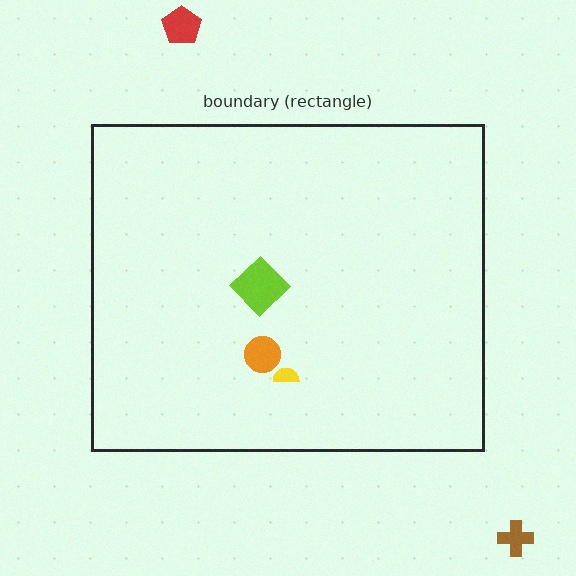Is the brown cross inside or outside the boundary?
Outside.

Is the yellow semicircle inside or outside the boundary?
Inside.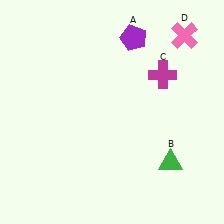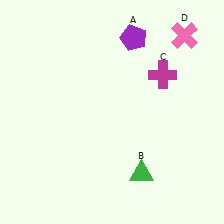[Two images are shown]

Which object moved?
The green triangle (B) moved left.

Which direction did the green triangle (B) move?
The green triangle (B) moved left.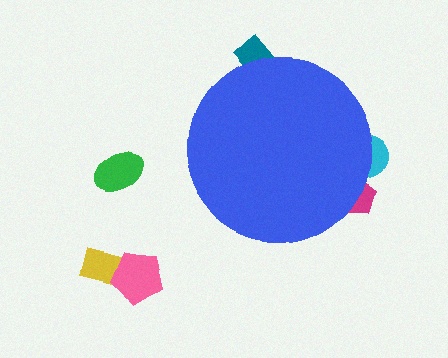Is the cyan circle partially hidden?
Yes, the cyan circle is partially hidden behind the blue circle.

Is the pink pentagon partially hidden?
No, the pink pentagon is fully visible.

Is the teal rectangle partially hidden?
Yes, the teal rectangle is partially hidden behind the blue circle.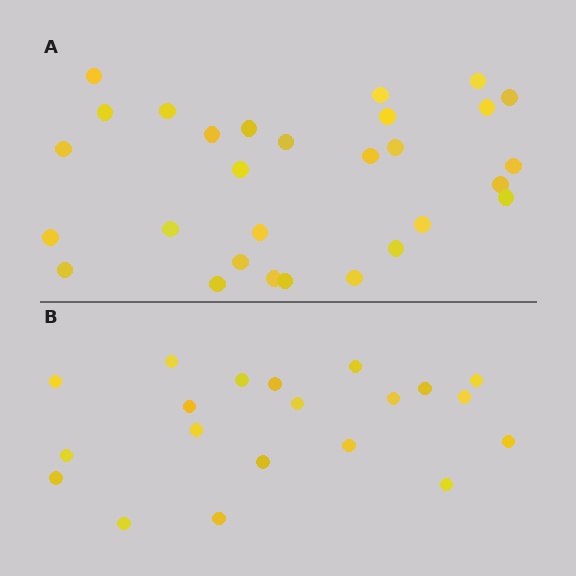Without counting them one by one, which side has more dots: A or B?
Region A (the top region) has more dots.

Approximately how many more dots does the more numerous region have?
Region A has roughly 8 or so more dots than region B.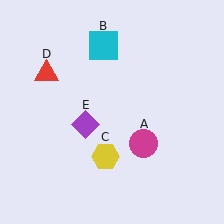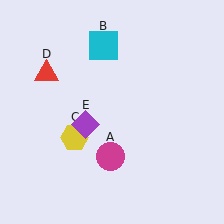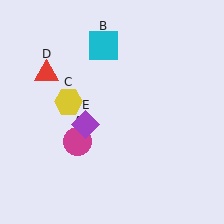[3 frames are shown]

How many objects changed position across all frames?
2 objects changed position: magenta circle (object A), yellow hexagon (object C).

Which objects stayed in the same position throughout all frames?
Cyan square (object B) and red triangle (object D) and purple diamond (object E) remained stationary.